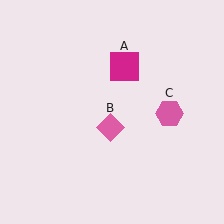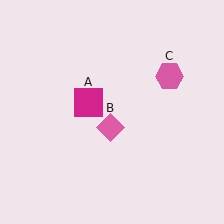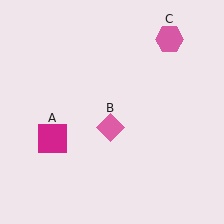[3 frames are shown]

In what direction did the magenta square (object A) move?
The magenta square (object A) moved down and to the left.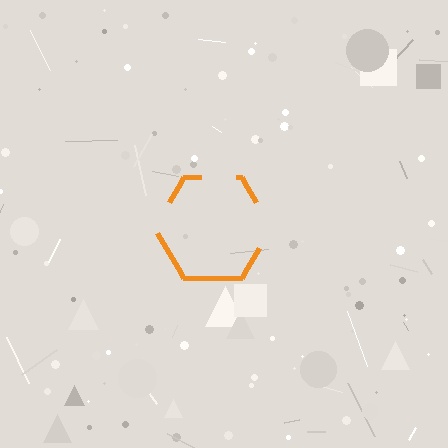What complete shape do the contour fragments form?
The contour fragments form a hexagon.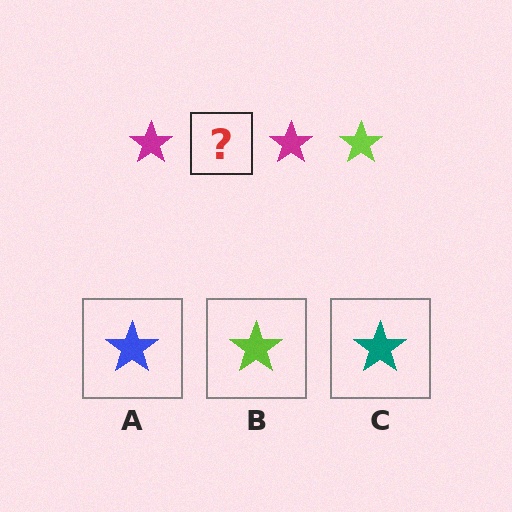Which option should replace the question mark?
Option B.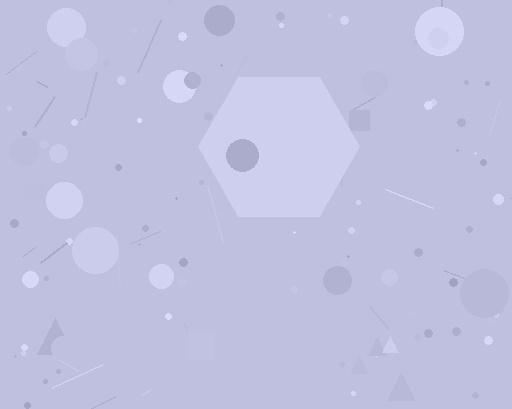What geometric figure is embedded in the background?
A hexagon is embedded in the background.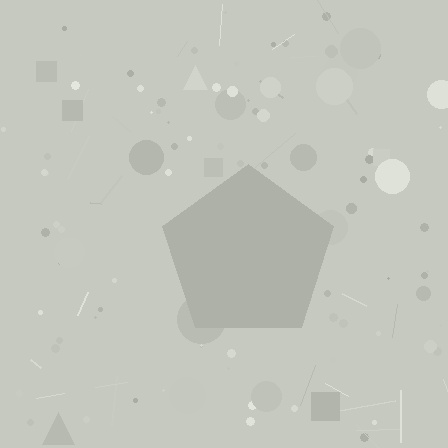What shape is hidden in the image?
A pentagon is hidden in the image.